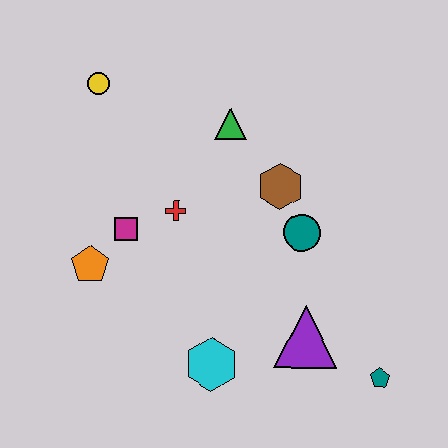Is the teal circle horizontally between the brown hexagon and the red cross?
No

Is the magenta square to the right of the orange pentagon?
Yes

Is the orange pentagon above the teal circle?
No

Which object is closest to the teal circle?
The brown hexagon is closest to the teal circle.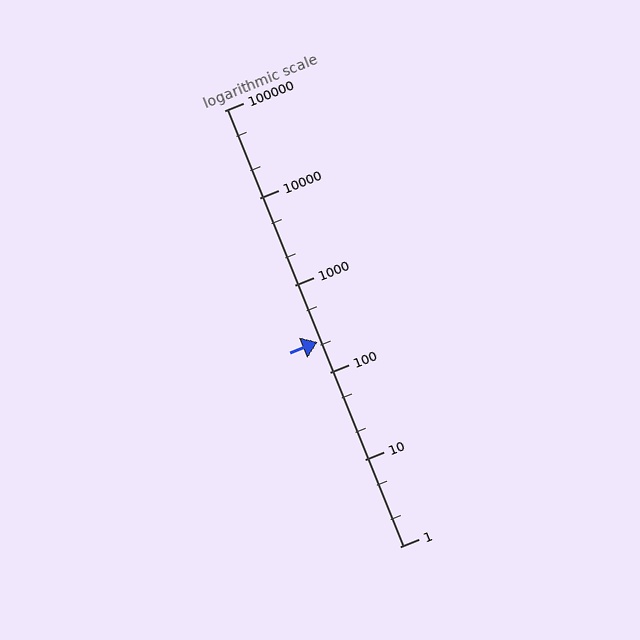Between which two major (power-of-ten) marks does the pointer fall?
The pointer is between 100 and 1000.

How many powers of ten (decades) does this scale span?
The scale spans 5 decades, from 1 to 100000.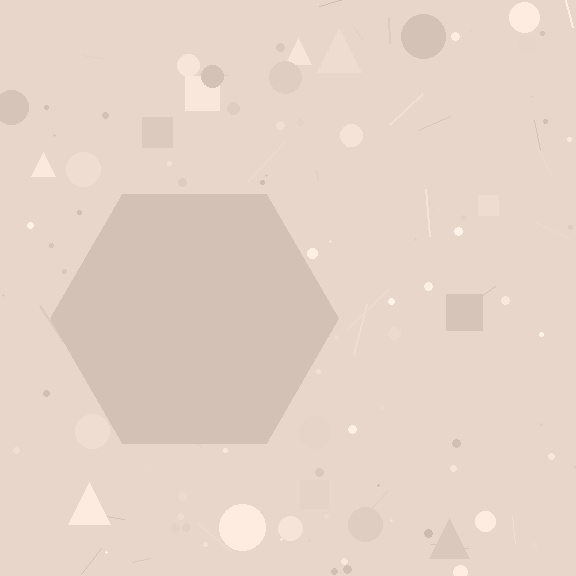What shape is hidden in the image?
A hexagon is hidden in the image.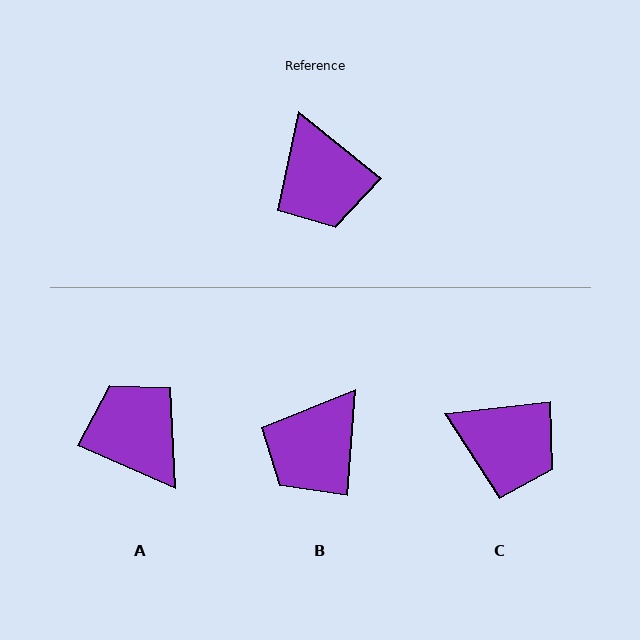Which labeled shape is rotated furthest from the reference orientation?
A, about 165 degrees away.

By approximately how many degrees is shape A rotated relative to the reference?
Approximately 165 degrees clockwise.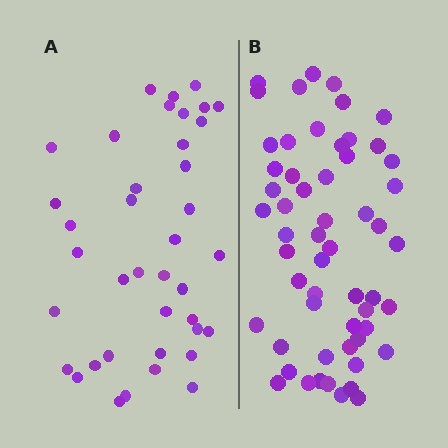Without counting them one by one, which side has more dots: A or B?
Region B (the right region) has more dots.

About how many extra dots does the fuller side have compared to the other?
Region B has approximately 15 more dots than region A.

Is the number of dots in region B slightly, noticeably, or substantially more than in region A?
Region B has noticeably more, but not dramatically so. The ratio is roughly 1.4 to 1.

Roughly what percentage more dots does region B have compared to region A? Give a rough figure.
About 45% more.